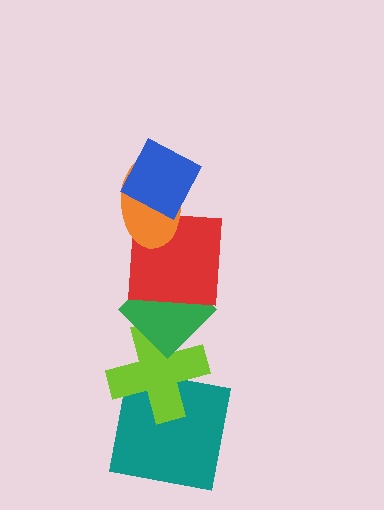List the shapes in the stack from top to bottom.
From top to bottom: the blue diamond, the orange ellipse, the red square, the green diamond, the lime cross, the teal square.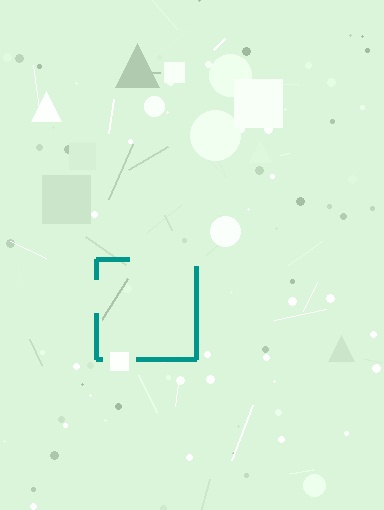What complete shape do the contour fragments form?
The contour fragments form a square.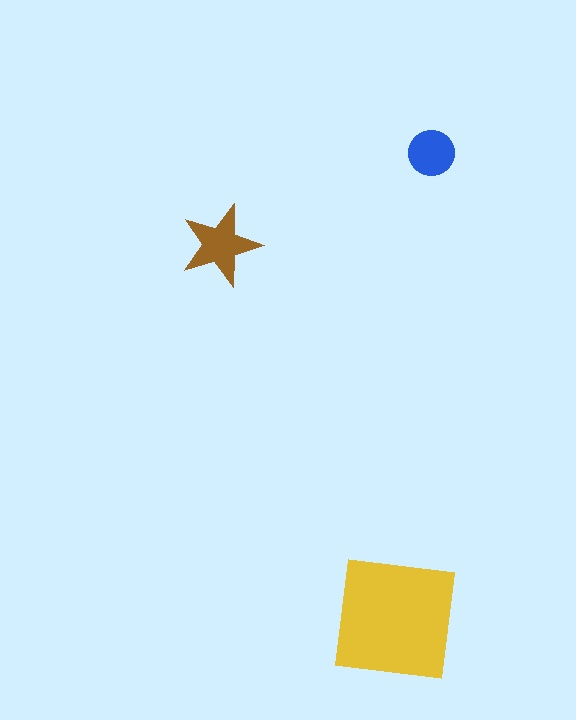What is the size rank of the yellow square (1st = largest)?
1st.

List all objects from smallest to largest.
The blue circle, the brown star, the yellow square.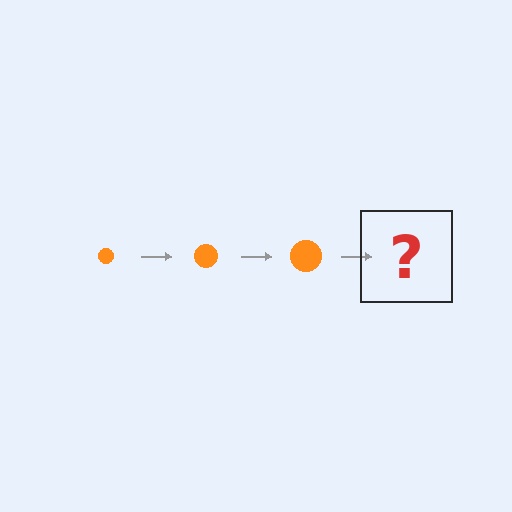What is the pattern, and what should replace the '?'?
The pattern is that the circle gets progressively larger each step. The '?' should be an orange circle, larger than the previous one.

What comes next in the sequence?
The next element should be an orange circle, larger than the previous one.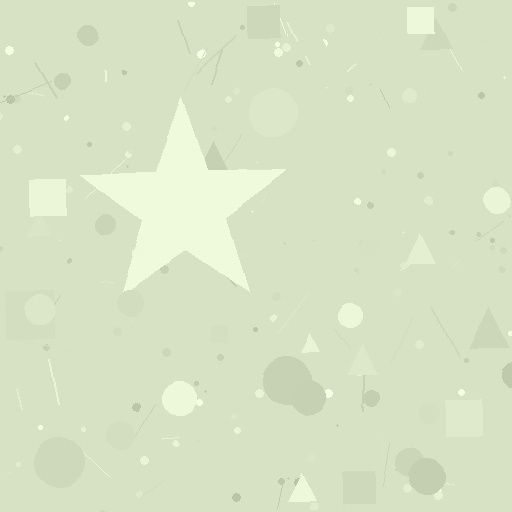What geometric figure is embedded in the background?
A star is embedded in the background.